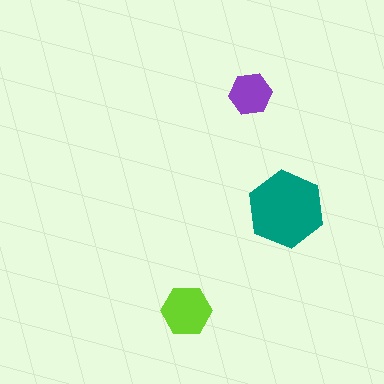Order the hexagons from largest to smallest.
the teal one, the lime one, the purple one.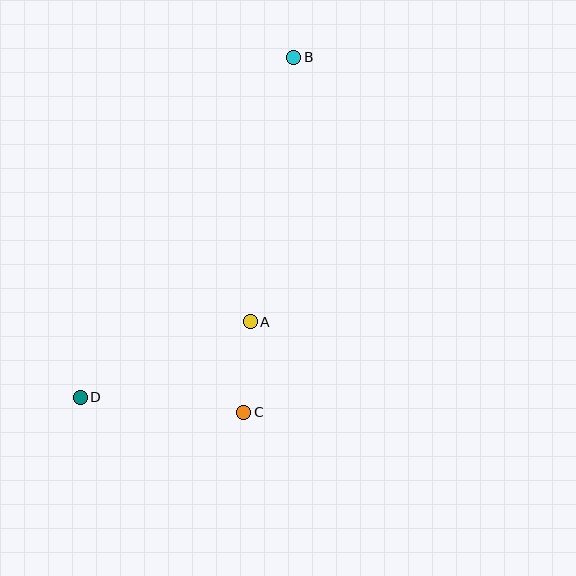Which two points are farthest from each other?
Points B and D are farthest from each other.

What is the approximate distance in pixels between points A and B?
The distance between A and B is approximately 268 pixels.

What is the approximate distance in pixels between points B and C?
The distance between B and C is approximately 358 pixels.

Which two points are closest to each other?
Points A and C are closest to each other.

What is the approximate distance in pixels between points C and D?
The distance between C and D is approximately 164 pixels.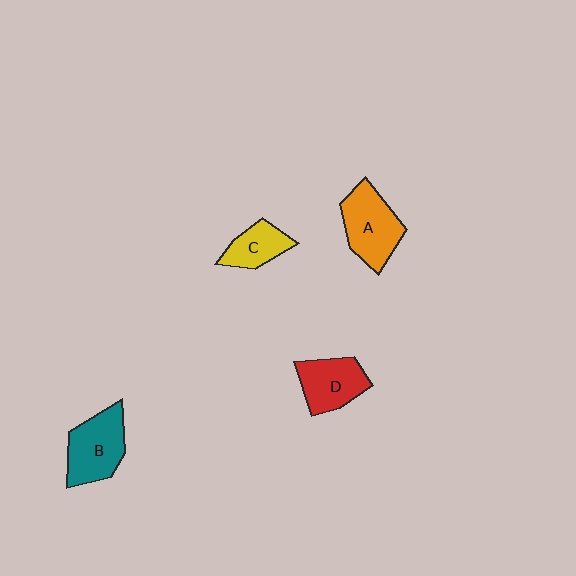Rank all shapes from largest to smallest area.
From largest to smallest: A (orange), B (teal), D (red), C (yellow).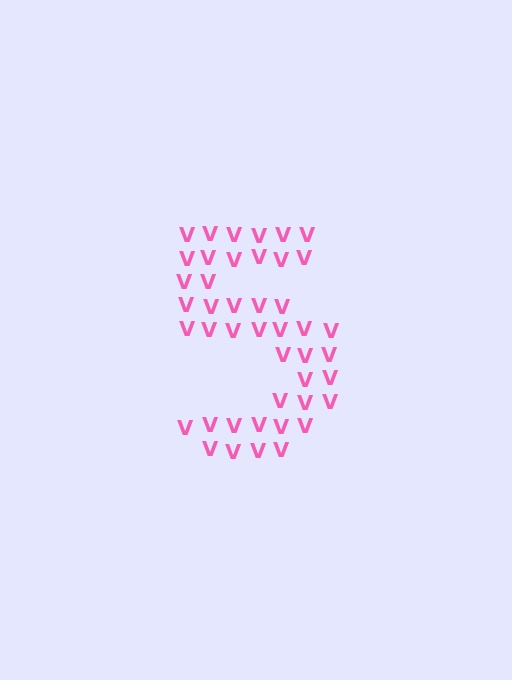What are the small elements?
The small elements are letter V's.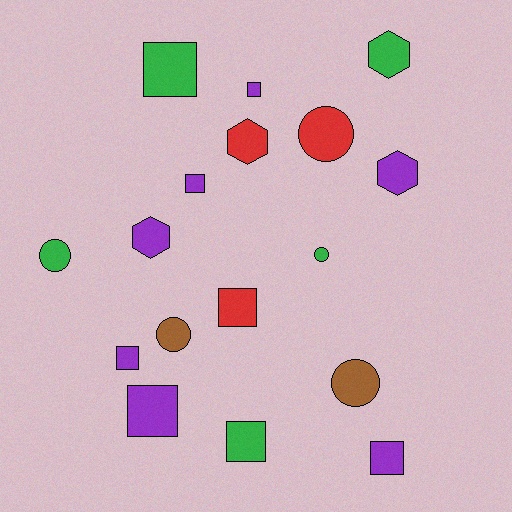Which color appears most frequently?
Purple, with 7 objects.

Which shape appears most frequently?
Square, with 8 objects.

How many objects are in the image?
There are 17 objects.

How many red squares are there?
There is 1 red square.